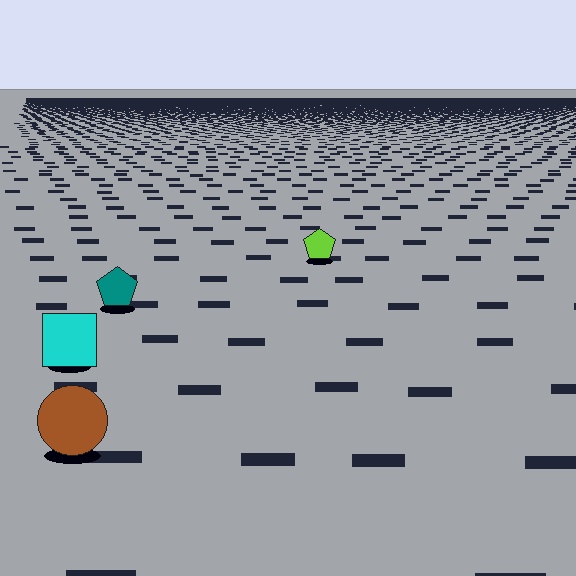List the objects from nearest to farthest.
From nearest to farthest: the brown circle, the cyan square, the teal pentagon, the lime pentagon.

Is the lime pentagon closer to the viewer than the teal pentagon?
No. The teal pentagon is closer — you can tell from the texture gradient: the ground texture is coarser near it.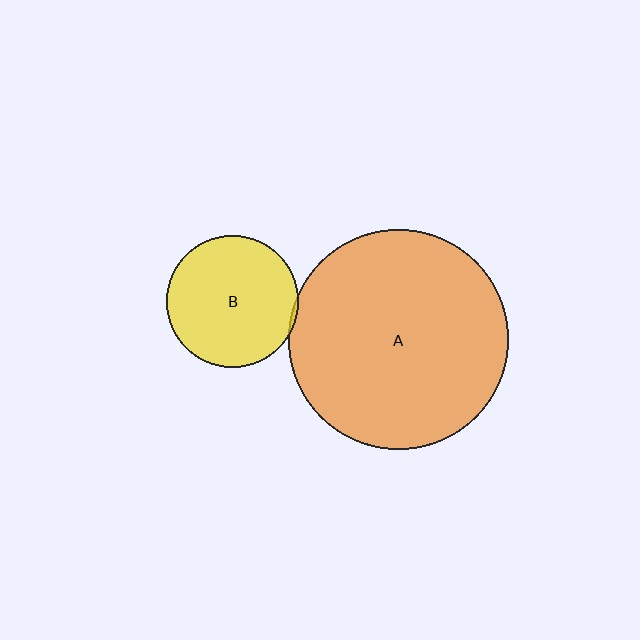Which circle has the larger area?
Circle A (orange).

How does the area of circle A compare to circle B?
Approximately 2.8 times.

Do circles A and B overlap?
Yes.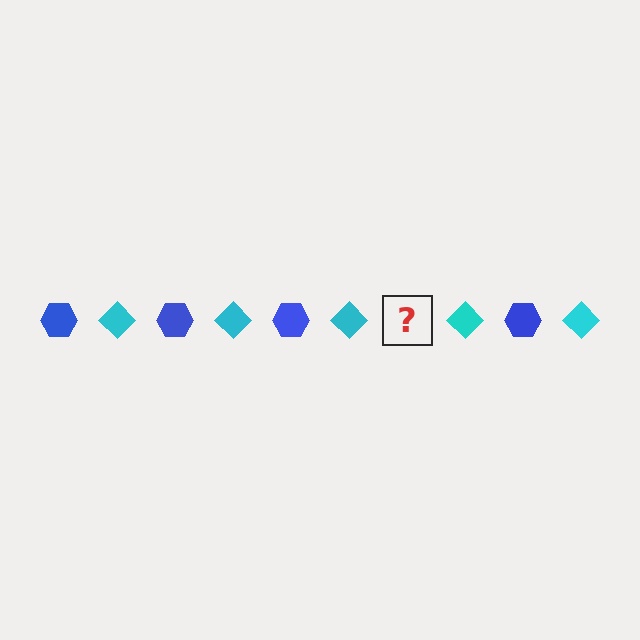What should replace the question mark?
The question mark should be replaced with a blue hexagon.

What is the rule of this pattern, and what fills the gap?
The rule is that the pattern alternates between blue hexagon and cyan diamond. The gap should be filled with a blue hexagon.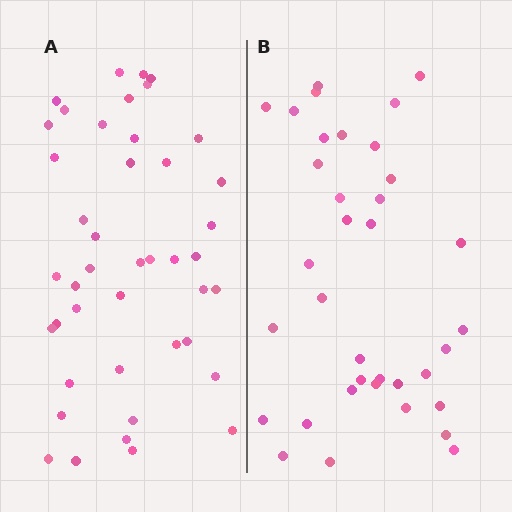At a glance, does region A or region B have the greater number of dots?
Region A (the left region) has more dots.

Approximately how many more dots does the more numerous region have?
Region A has roughly 8 or so more dots than region B.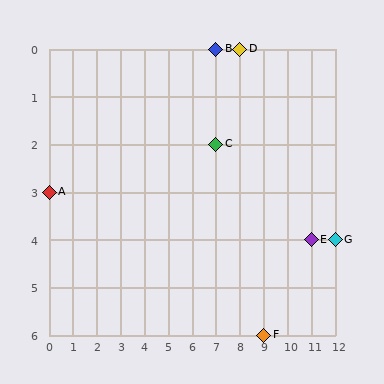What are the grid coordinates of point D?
Point D is at grid coordinates (8, 0).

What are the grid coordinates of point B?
Point B is at grid coordinates (7, 0).